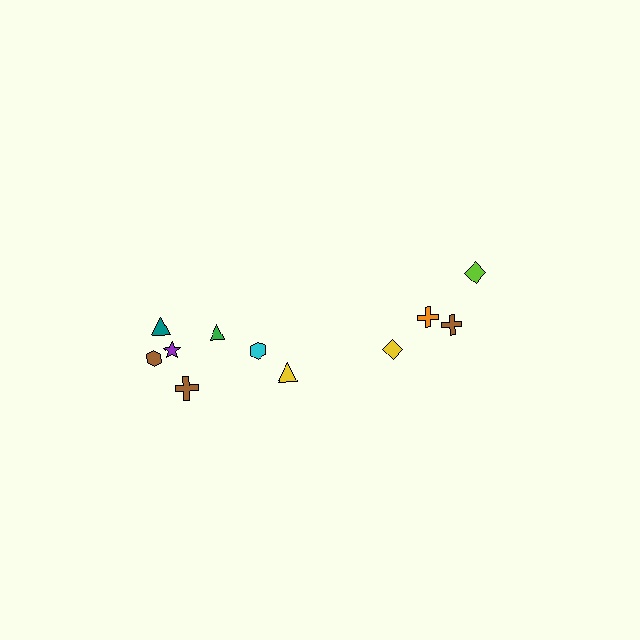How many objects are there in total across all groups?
There are 11 objects.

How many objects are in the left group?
There are 7 objects.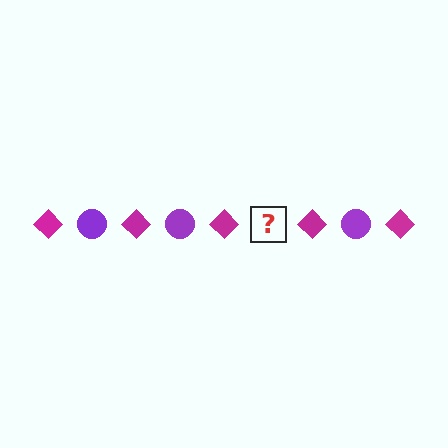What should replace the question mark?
The question mark should be replaced with a purple circle.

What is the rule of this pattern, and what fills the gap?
The rule is that the pattern alternates between magenta diamond and purple circle. The gap should be filled with a purple circle.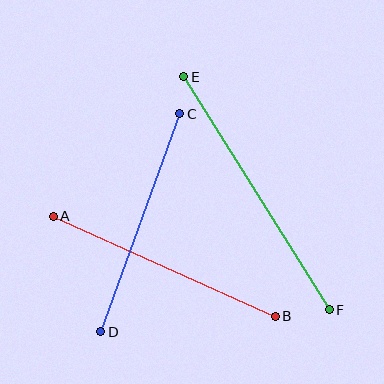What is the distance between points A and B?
The distance is approximately 244 pixels.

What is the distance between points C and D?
The distance is approximately 232 pixels.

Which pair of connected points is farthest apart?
Points E and F are farthest apart.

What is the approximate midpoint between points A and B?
The midpoint is at approximately (164, 266) pixels.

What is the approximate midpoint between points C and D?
The midpoint is at approximately (140, 223) pixels.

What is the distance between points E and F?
The distance is approximately 275 pixels.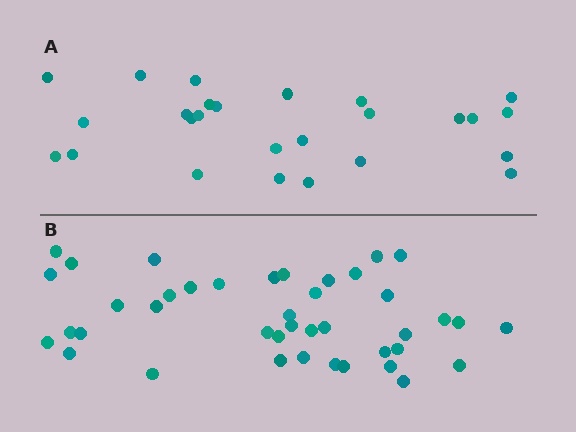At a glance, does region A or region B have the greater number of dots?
Region B (the bottom region) has more dots.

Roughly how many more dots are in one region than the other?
Region B has approximately 15 more dots than region A.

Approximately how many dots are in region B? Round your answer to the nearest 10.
About 40 dots. (The exact count is 41, which rounds to 40.)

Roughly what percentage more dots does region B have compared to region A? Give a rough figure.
About 60% more.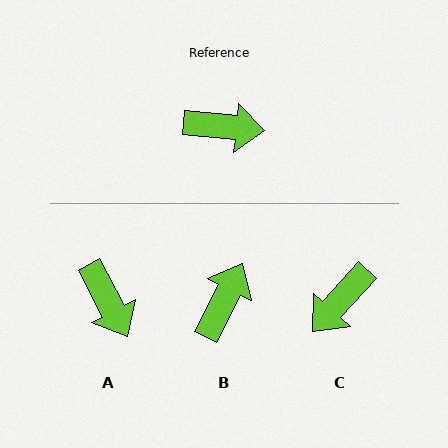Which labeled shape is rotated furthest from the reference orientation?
C, about 126 degrees away.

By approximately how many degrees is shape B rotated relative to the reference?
Approximately 69 degrees counter-clockwise.